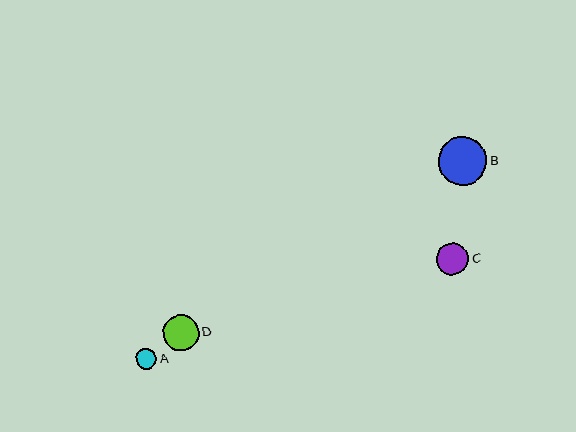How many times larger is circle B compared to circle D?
Circle B is approximately 1.4 times the size of circle D.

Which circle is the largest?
Circle B is the largest with a size of approximately 48 pixels.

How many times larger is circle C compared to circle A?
Circle C is approximately 1.6 times the size of circle A.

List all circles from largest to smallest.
From largest to smallest: B, D, C, A.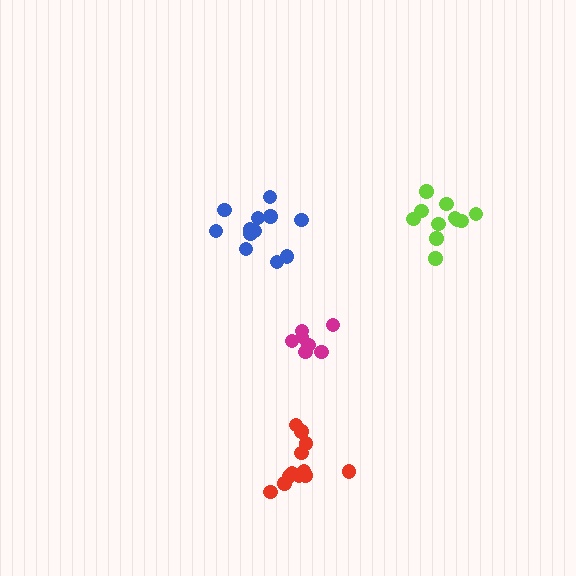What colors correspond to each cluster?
The clusters are colored: blue, red, lime, magenta.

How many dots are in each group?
Group 1: 12 dots, Group 2: 12 dots, Group 3: 11 dots, Group 4: 7 dots (42 total).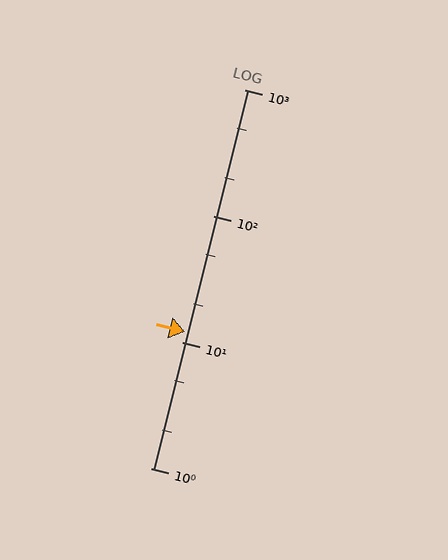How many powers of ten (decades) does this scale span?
The scale spans 3 decades, from 1 to 1000.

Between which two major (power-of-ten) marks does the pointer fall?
The pointer is between 10 and 100.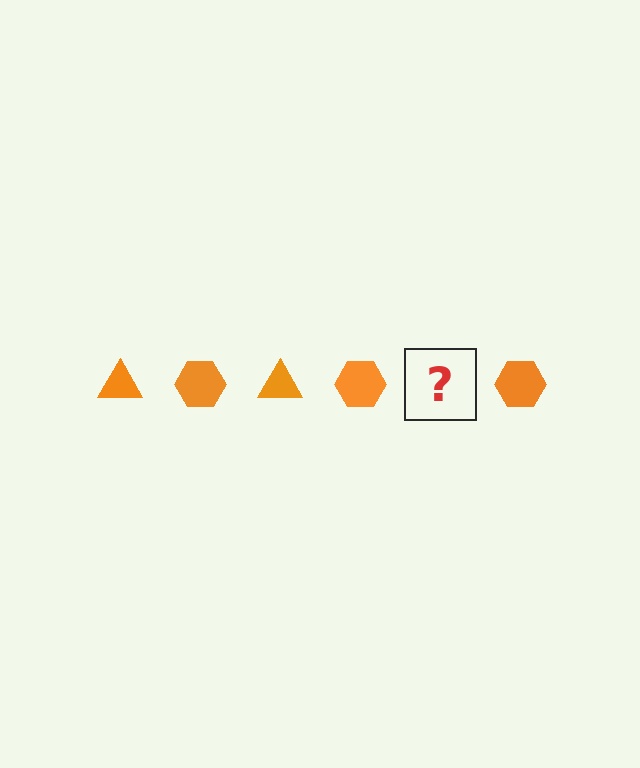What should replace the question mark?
The question mark should be replaced with an orange triangle.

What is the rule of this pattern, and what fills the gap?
The rule is that the pattern cycles through triangle, hexagon shapes in orange. The gap should be filled with an orange triangle.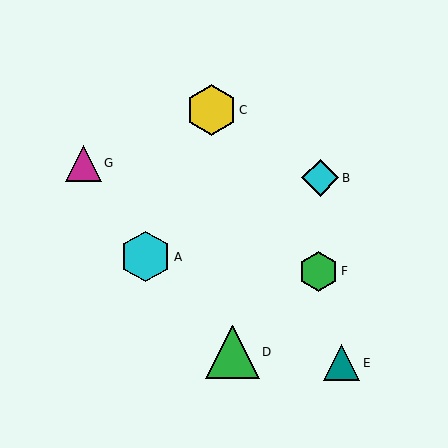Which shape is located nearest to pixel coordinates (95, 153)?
The magenta triangle (labeled G) at (83, 163) is nearest to that location.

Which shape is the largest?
The green triangle (labeled D) is the largest.